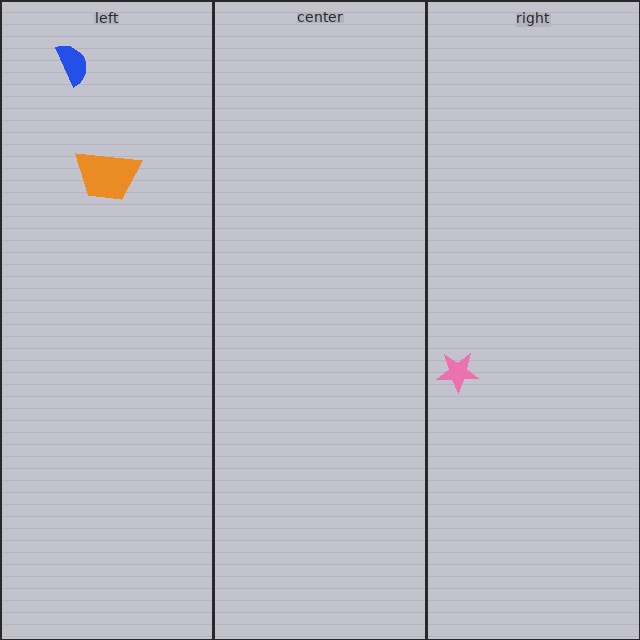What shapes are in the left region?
The orange trapezoid, the blue semicircle.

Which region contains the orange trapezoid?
The left region.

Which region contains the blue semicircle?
The left region.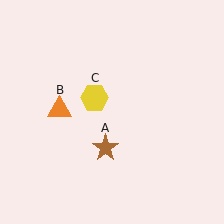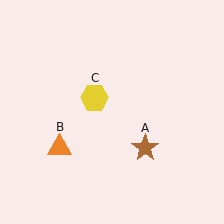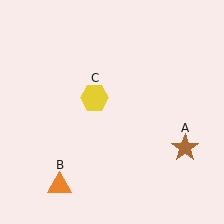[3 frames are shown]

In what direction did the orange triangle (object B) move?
The orange triangle (object B) moved down.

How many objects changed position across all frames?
2 objects changed position: brown star (object A), orange triangle (object B).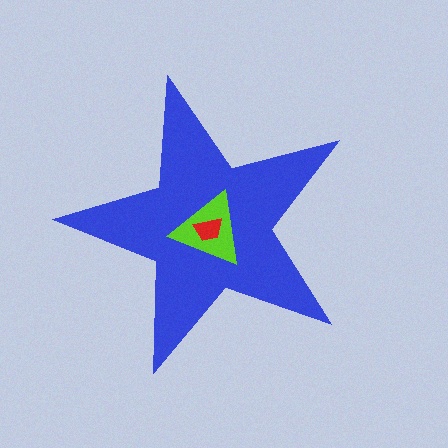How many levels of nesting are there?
3.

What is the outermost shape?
The blue star.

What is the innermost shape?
The red trapezoid.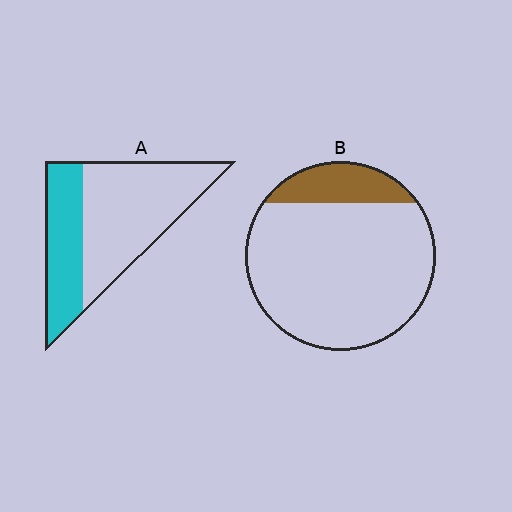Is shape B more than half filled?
No.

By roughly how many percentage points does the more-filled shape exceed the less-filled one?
By roughly 20 percentage points (A over B).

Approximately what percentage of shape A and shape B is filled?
A is approximately 35% and B is approximately 15%.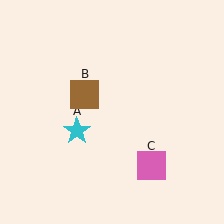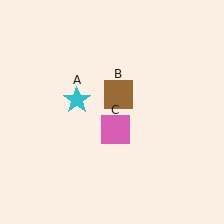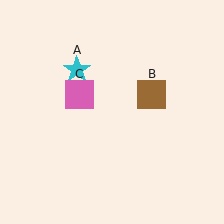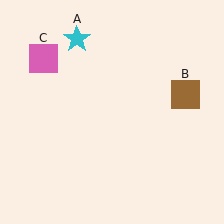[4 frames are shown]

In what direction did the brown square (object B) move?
The brown square (object B) moved right.